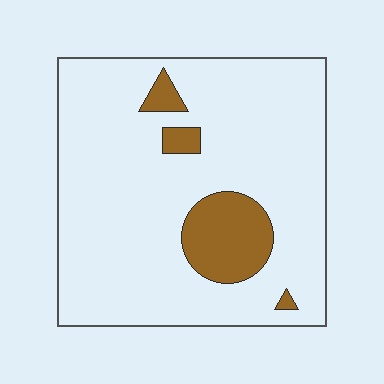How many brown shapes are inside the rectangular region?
4.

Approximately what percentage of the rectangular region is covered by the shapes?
Approximately 15%.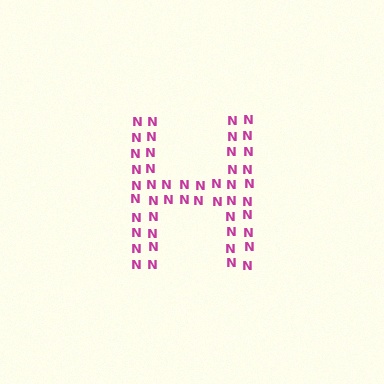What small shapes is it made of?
It is made of small letter N's.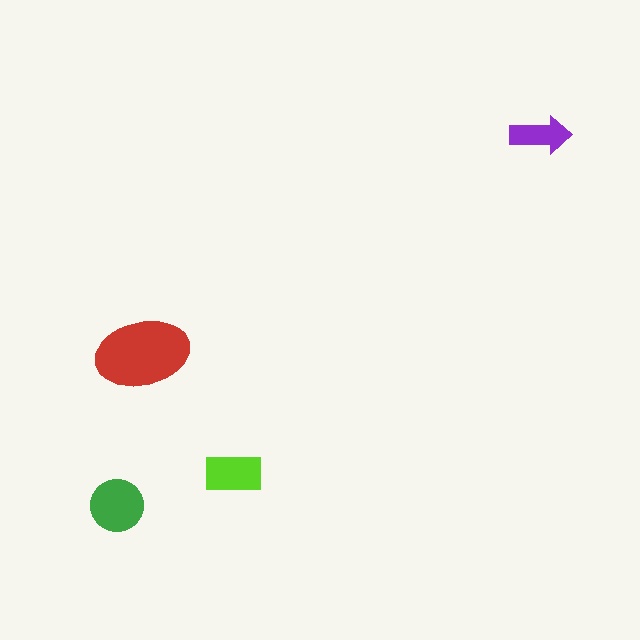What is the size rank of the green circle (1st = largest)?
2nd.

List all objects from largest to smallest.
The red ellipse, the green circle, the lime rectangle, the purple arrow.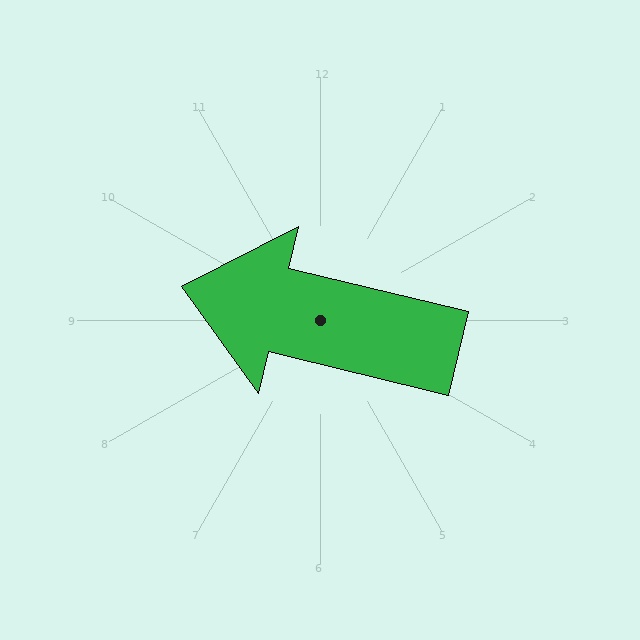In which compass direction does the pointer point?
West.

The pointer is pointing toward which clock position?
Roughly 9 o'clock.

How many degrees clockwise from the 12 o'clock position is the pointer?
Approximately 284 degrees.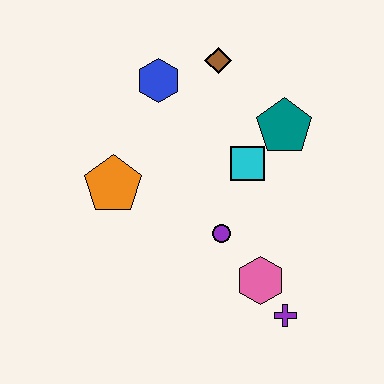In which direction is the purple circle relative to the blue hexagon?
The purple circle is below the blue hexagon.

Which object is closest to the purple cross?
The pink hexagon is closest to the purple cross.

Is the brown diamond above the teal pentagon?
Yes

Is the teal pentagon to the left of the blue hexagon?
No